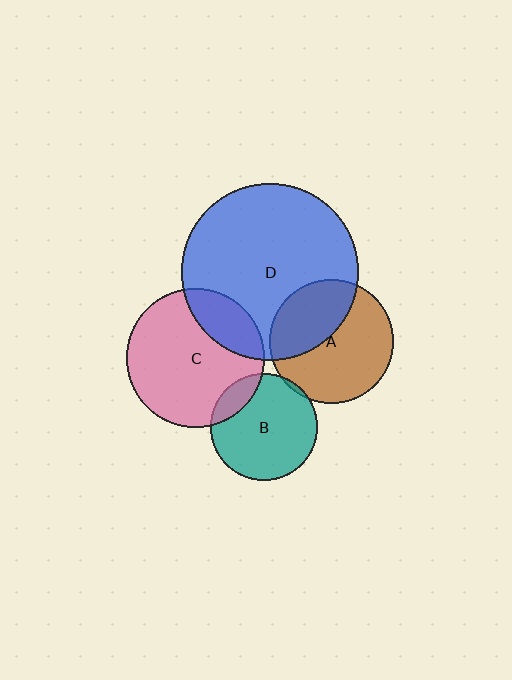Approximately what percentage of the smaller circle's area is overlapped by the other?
Approximately 5%.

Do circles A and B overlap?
Yes.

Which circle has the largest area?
Circle D (blue).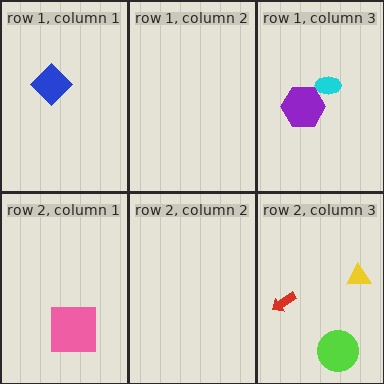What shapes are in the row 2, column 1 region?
The pink square.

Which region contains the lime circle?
The row 2, column 3 region.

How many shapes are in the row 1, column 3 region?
2.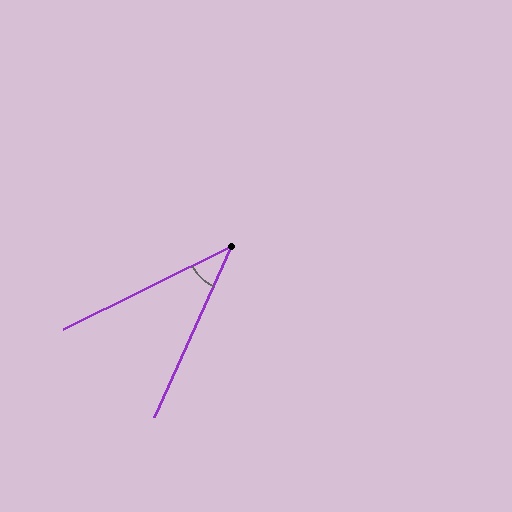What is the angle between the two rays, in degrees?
Approximately 39 degrees.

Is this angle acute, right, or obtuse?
It is acute.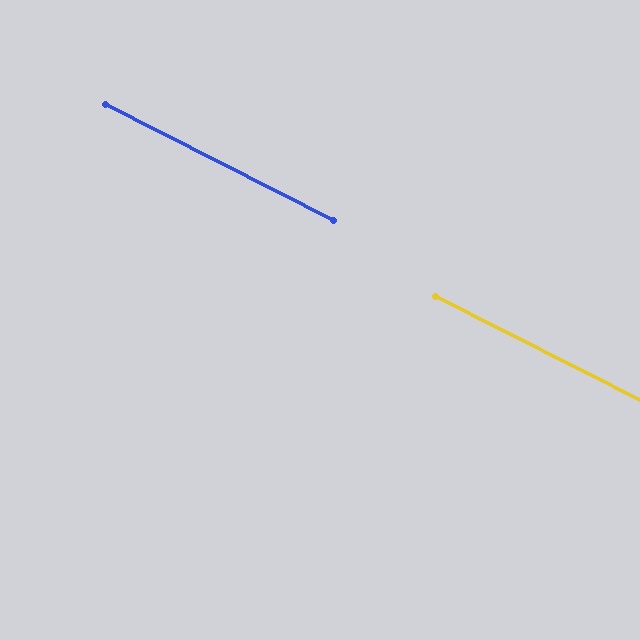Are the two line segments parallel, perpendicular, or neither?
Parallel — their directions differ by only 0.2°.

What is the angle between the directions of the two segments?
Approximately 0 degrees.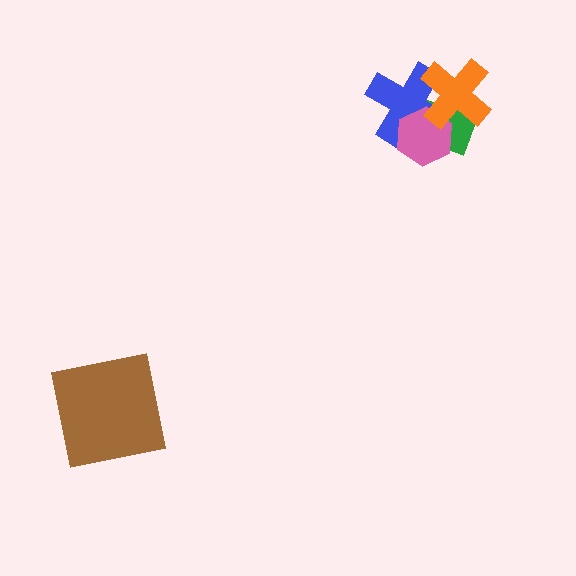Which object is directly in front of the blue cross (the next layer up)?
The pink hexagon is directly in front of the blue cross.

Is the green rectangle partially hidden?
Yes, it is partially covered by another shape.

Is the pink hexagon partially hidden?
Yes, it is partially covered by another shape.